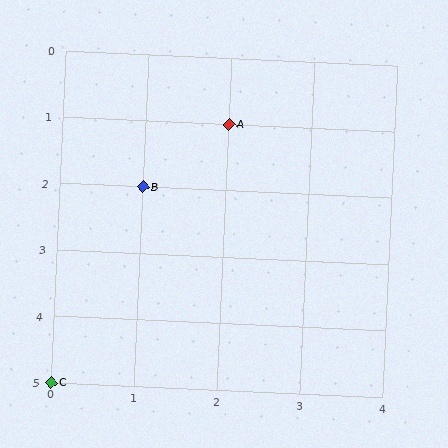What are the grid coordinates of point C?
Point C is at grid coordinates (0, 5).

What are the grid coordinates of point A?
Point A is at grid coordinates (2, 1).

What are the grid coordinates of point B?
Point B is at grid coordinates (1, 2).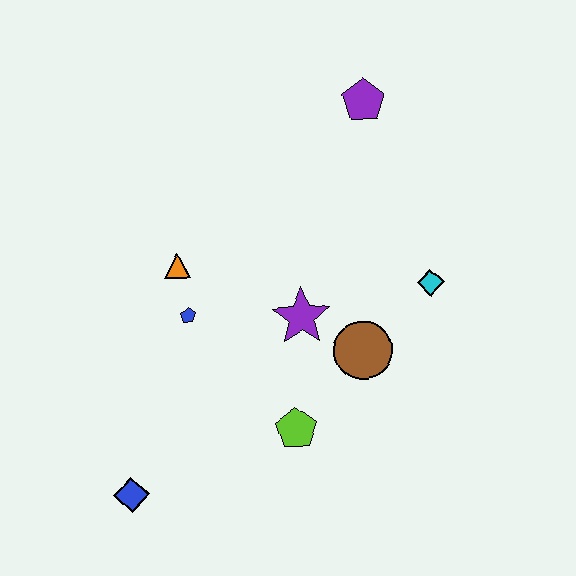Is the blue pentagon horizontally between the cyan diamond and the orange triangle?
Yes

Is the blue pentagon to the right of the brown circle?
No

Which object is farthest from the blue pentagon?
The purple pentagon is farthest from the blue pentagon.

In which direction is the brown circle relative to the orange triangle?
The brown circle is to the right of the orange triangle.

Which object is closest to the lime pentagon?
The brown circle is closest to the lime pentagon.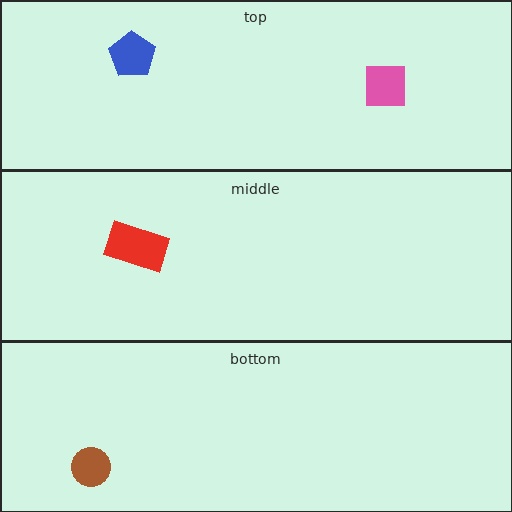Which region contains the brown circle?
The bottom region.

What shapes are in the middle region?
The red rectangle.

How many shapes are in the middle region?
1.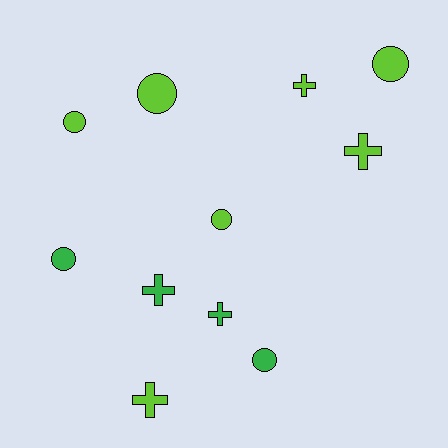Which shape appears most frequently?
Circle, with 6 objects.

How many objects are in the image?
There are 11 objects.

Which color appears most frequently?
Lime, with 7 objects.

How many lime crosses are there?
There are 3 lime crosses.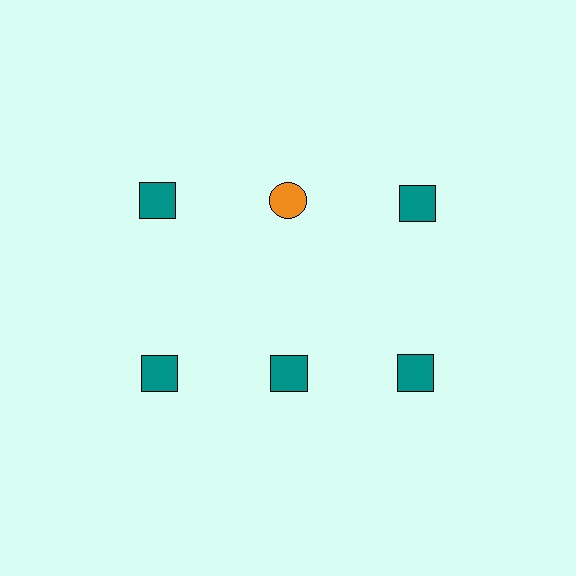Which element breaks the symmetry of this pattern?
The orange circle in the top row, second from left column breaks the symmetry. All other shapes are teal squares.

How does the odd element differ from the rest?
It differs in both color (orange instead of teal) and shape (circle instead of square).